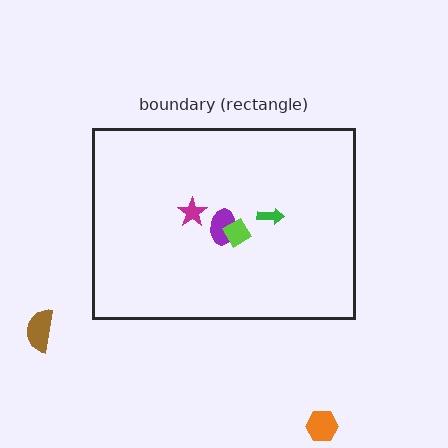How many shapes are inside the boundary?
4 inside, 2 outside.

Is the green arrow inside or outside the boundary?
Inside.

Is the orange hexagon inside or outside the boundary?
Outside.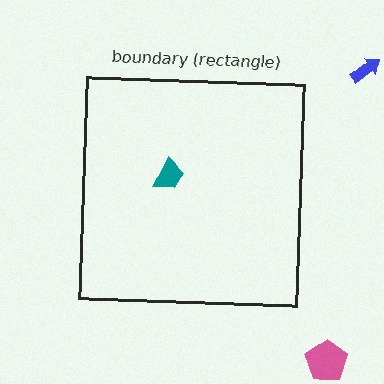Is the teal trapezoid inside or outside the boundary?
Inside.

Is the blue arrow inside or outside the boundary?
Outside.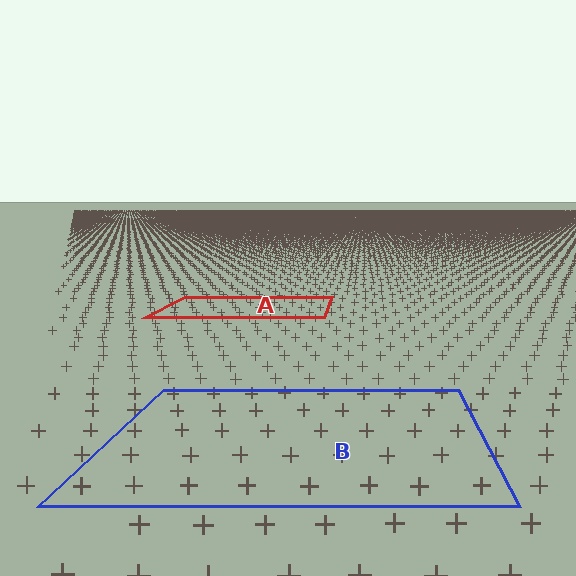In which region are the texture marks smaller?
The texture marks are smaller in region A, because it is farther away.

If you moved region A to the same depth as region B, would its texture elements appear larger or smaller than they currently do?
They would appear larger. At a closer depth, the same texture elements are projected at a bigger on-screen size.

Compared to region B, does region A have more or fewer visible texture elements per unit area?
Region A has more texture elements per unit area — they are packed more densely because it is farther away.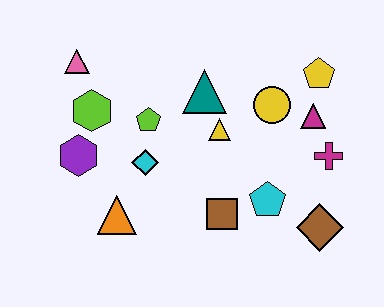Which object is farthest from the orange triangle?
The yellow pentagon is farthest from the orange triangle.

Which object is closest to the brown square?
The cyan pentagon is closest to the brown square.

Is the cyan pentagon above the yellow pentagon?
No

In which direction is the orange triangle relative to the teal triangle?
The orange triangle is below the teal triangle.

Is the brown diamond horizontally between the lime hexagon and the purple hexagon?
No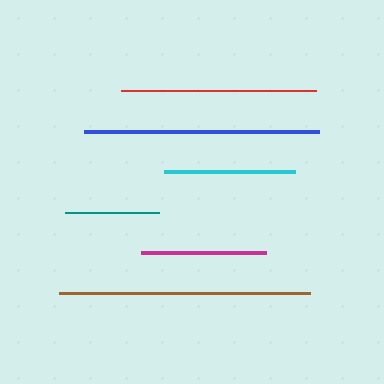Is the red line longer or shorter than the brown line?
The brown line is longer than the red line.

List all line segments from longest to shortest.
From longest to shortest: brown, blue, red, cyan, magenta, teal.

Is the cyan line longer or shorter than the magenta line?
The cyan line is longer than the magenta line.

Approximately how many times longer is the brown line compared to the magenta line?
The brown line is approximately 2.0 times the length of the magenta line.